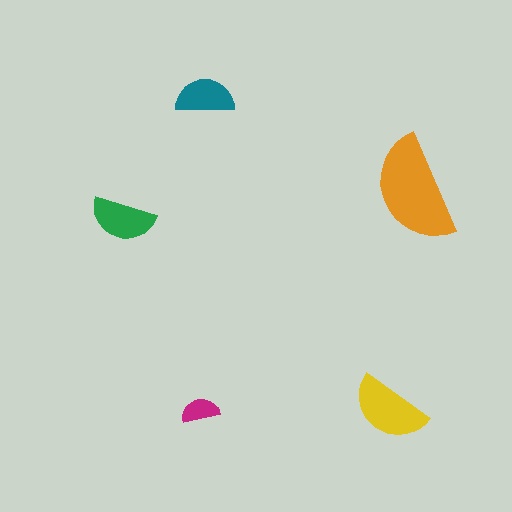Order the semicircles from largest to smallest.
the orange one, the yellow one, the green one, the teal one, the magenta one.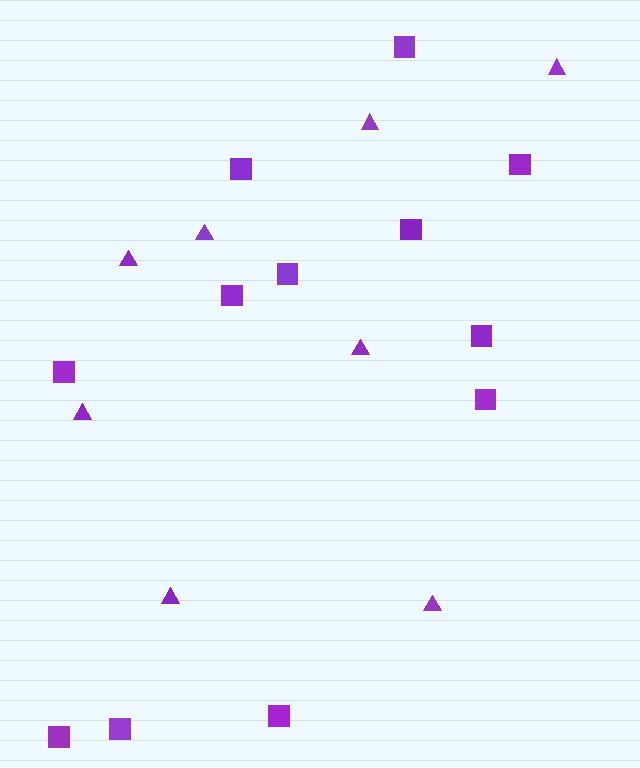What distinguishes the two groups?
There are 2 groups: one group of squares (12) and one group of triangles (8).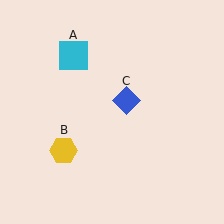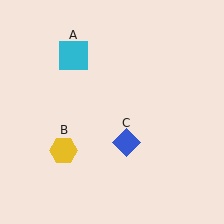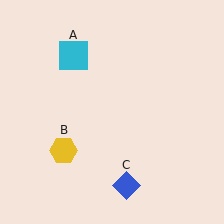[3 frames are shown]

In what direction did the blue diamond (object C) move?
The blue diamond (object C) moved down.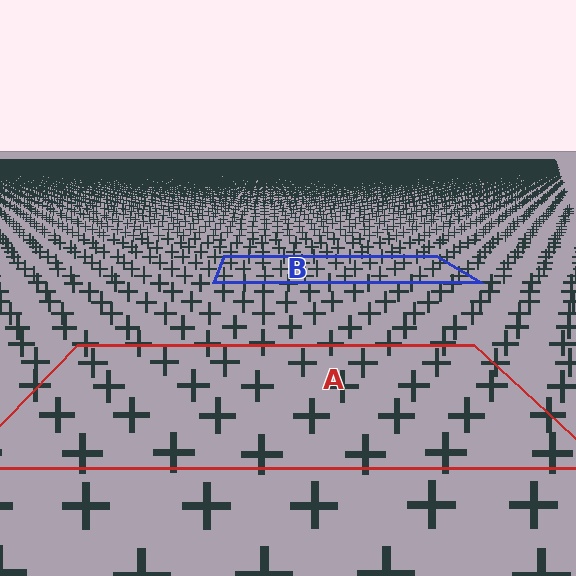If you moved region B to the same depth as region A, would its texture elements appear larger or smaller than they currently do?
They would appear larger. At a closer depth, the same texture elements are projected at a bigger on-screen size.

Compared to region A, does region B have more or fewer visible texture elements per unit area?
Region B has more texture elements per unit area — they are packed more densely because it is farther away.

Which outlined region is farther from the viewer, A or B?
Region B is farther from the viewer — the texture elements inside it appear smaller and more densely packed.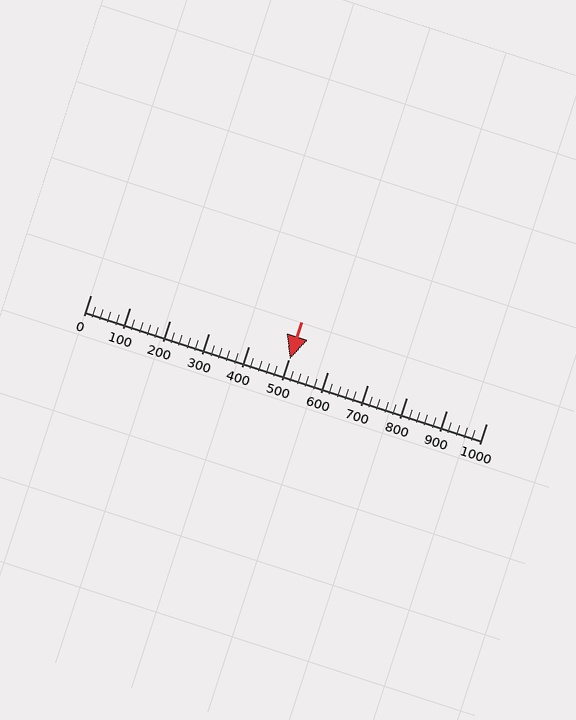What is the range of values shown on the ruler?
The ruler shows values from 0 to 1000.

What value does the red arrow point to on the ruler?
The red arrow points to approximately 504.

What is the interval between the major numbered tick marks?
The major tick marks are spaced 100 units apart.